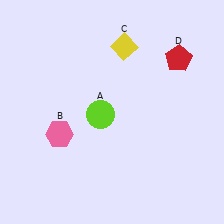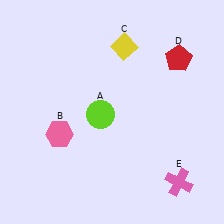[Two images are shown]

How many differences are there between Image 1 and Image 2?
There is 1 difference between the two images.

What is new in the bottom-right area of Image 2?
A pink cross (E) was added in the bottom-right area of Image 2.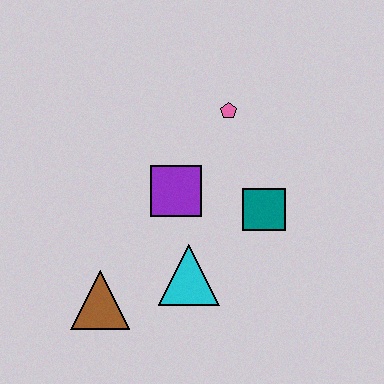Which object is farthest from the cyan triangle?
The pink pentagon is farthest from the cyan triangle.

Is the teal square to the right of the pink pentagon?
Yes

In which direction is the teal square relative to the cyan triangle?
The teal square is to the right of the cyan triangle.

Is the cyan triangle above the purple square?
No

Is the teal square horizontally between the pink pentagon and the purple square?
No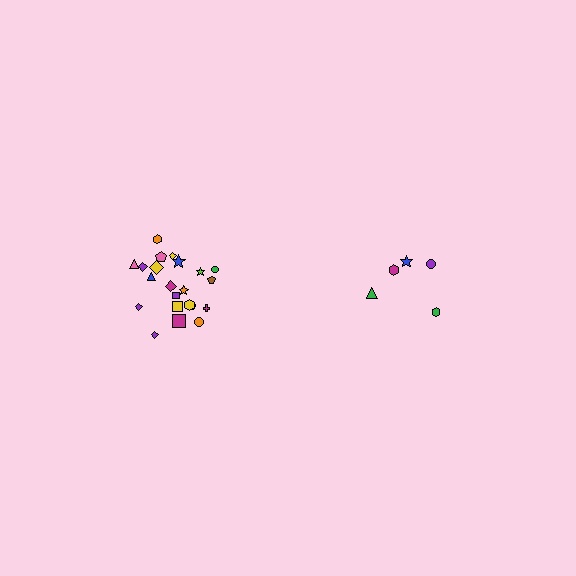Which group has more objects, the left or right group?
The left group.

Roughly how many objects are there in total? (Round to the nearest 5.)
Roughly 25 objects in total.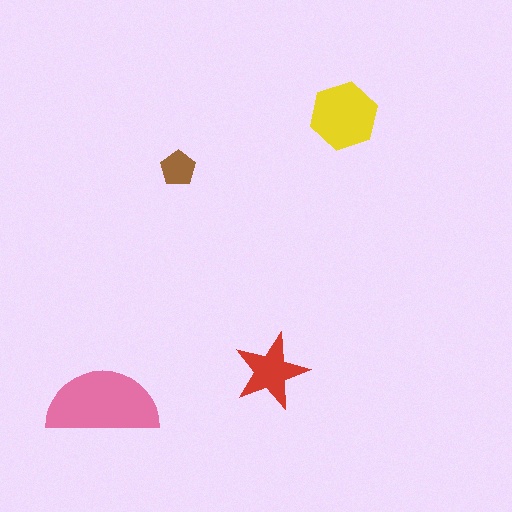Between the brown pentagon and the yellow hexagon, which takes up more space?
The yellow hexagon.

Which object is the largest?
The pink semicircle.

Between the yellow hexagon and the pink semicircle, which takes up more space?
The pink semicircle.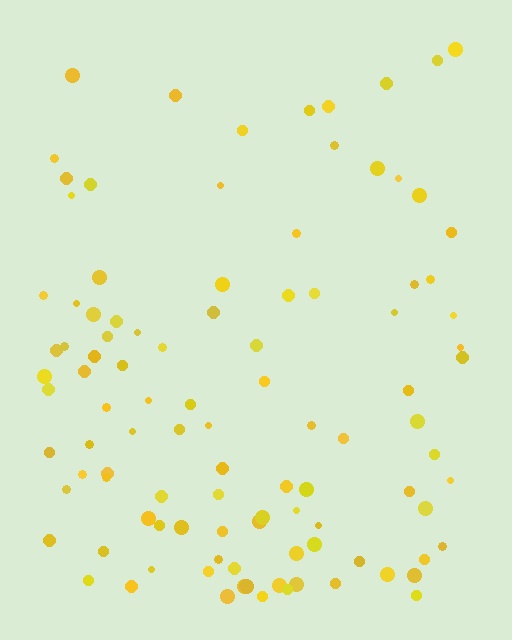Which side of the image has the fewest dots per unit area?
The top.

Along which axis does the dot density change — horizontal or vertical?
Vertical.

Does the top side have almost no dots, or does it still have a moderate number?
Still a moderate number, just noticeably fewer than the bottom.